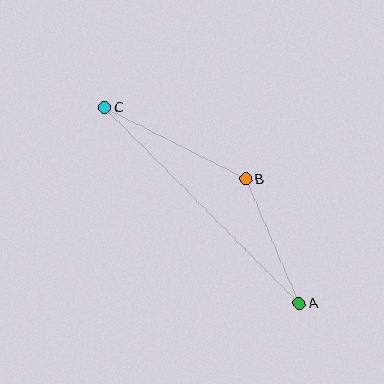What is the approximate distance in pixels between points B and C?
The distance between B and C is approximately 158 pixels.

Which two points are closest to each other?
Points A and B are closest to each other.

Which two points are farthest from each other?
Points A and C are farthest from each other.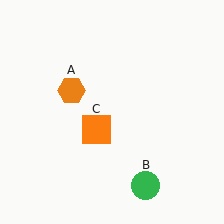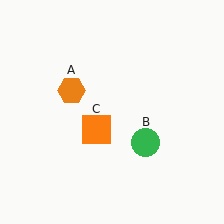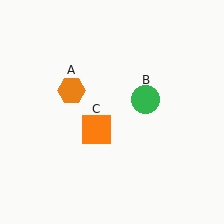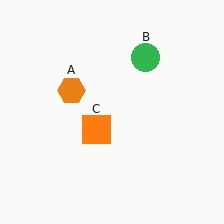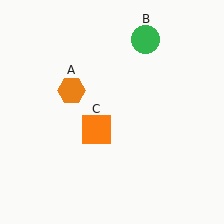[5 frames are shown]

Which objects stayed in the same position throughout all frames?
Orange hexagon (object A) and orange square (object C) remained stationary.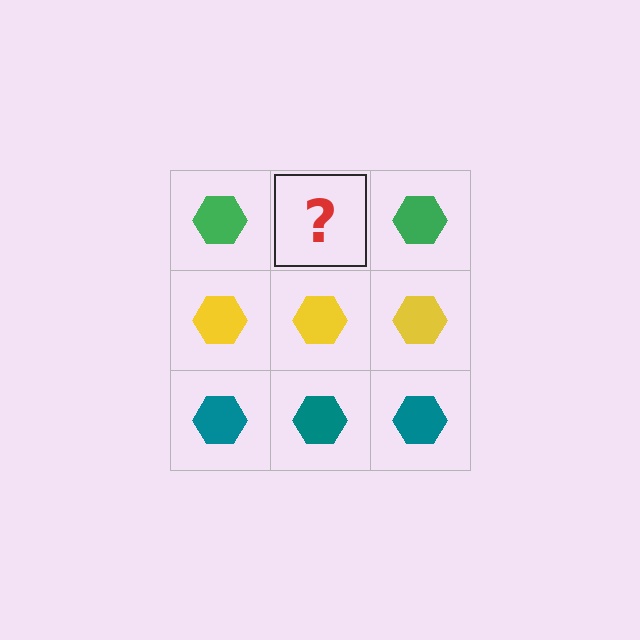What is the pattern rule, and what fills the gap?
The rule is that each row has a consistent color. The gap should be filled with a green hexagon.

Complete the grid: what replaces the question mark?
The question mark should be replaced with a green hexagon.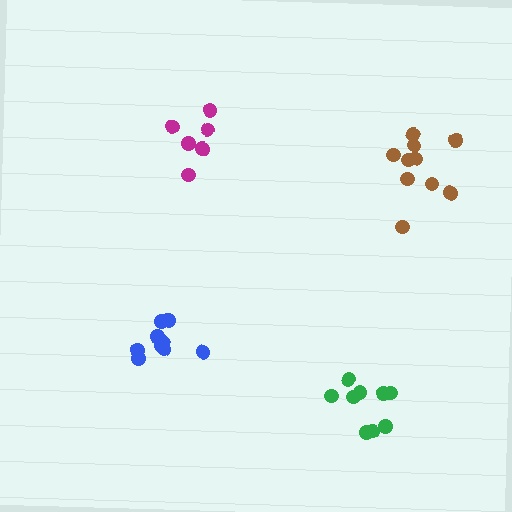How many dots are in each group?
Group 1: 6 dots, Group 2: 9 dots, Group 3: 10 dots, Group 4: 9 dots (34 total).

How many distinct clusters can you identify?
There are 4 distinct clusters.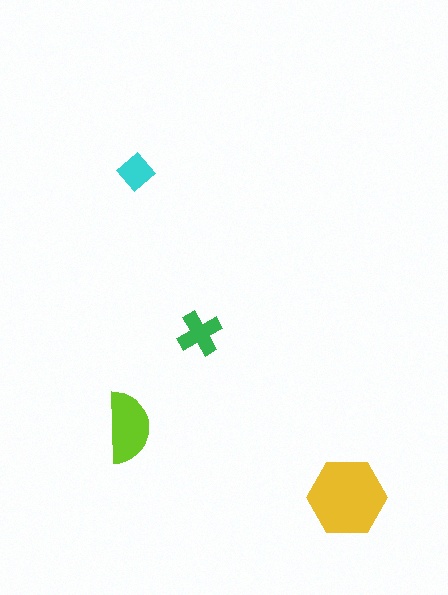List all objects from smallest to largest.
The cyan diamond, the green cross, the lime semicircle, the yellow hexagon.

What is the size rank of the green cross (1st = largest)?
3rd.